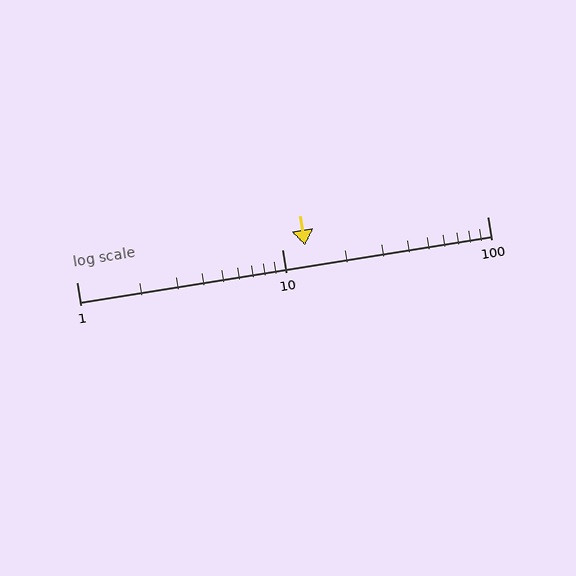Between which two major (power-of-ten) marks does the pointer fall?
The pointer is between 10 and 100.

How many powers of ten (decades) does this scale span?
The scale spans 2 decades, from 1 to 100.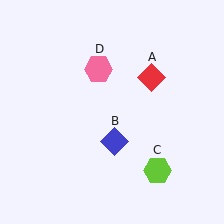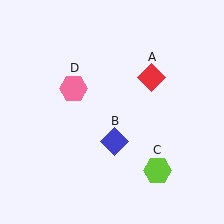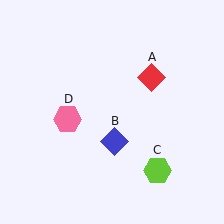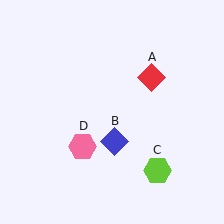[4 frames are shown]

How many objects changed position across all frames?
1 object changed position: pink hexagon (object D).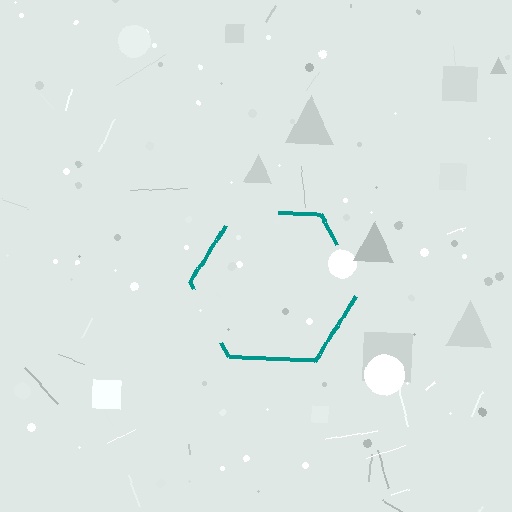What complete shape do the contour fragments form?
The contour fragments form a hexagon.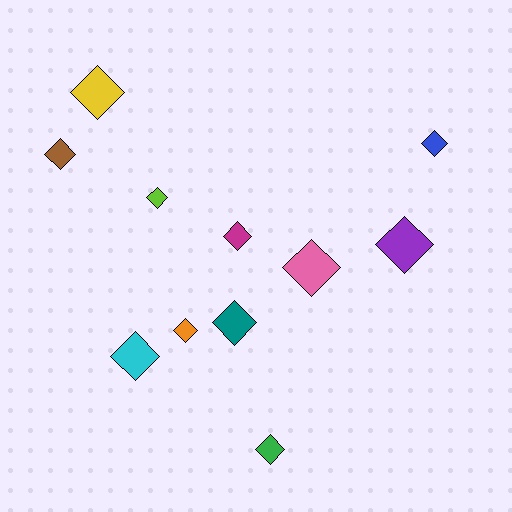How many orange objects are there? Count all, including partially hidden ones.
There is 1 orange object.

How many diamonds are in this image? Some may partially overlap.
There are 11 diamonds.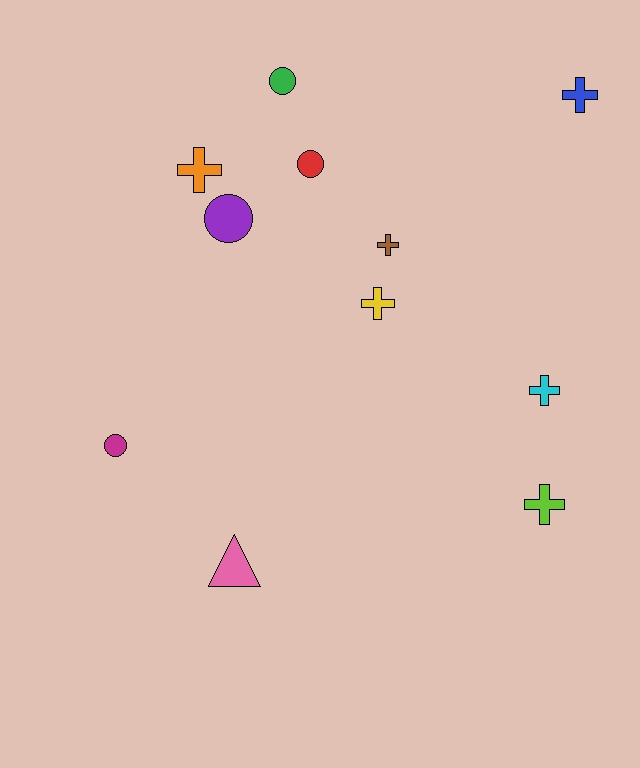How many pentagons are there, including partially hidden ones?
There are no pentagons.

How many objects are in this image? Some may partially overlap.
There are 11 objects.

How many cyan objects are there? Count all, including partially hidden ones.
There is 1 cyan object.